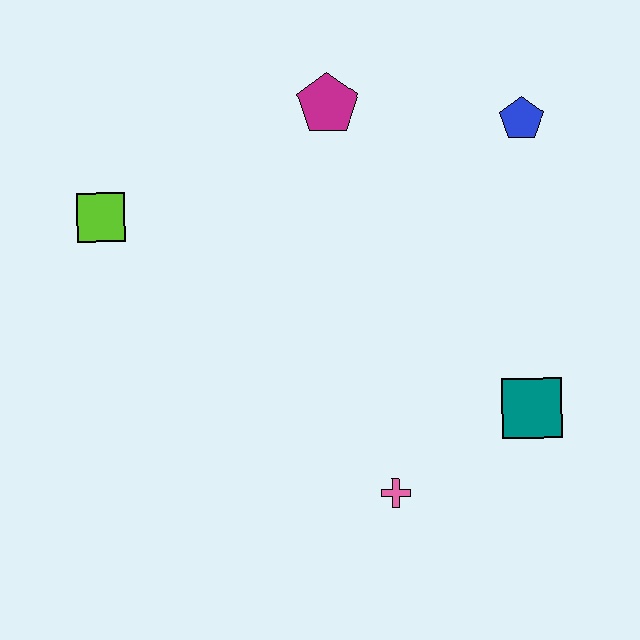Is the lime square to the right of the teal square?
No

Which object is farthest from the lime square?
The teal square is farthest from the lime square.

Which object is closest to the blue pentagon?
The magenta pentagon is closest to the blue pentagon.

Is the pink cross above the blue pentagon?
No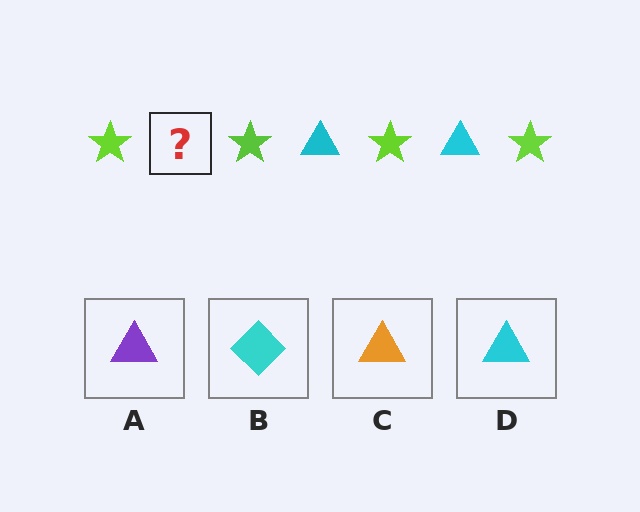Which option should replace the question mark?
Option D.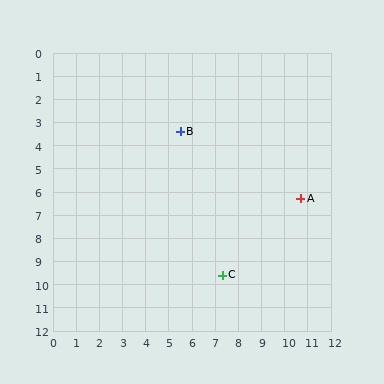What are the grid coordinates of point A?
Point A is at approximately (10.7, 6.3).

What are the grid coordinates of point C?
Point C is at approximately (7.3, 9.6).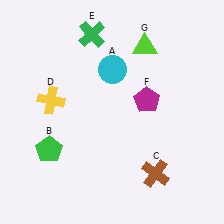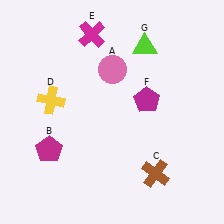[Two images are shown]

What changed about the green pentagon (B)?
In Image 1, B is green. In Image 2, it changed to magenta.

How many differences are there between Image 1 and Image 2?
There are 3 differences between the two images.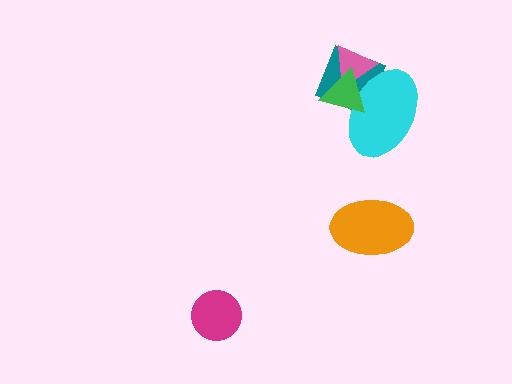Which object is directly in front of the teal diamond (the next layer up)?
The pink triangle is directly in front of the teal diamond.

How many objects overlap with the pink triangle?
3 objects overlap with the pink triangle.